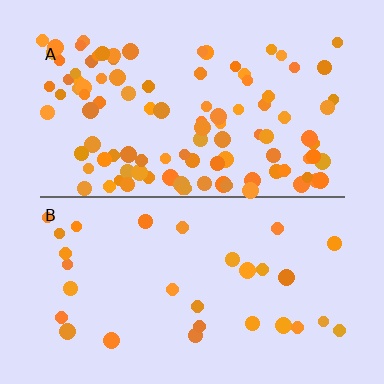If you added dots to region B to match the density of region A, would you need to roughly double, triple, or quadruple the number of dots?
Approximately triple.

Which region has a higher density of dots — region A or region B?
A (the top).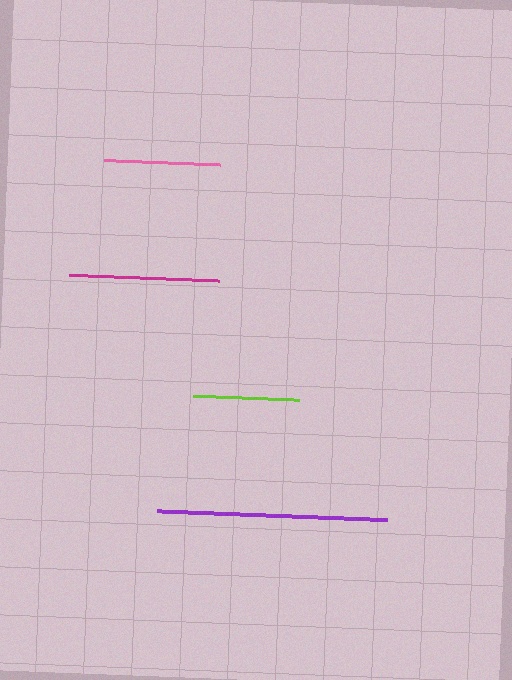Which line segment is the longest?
The purple line is the longest at approximately 230 pixels.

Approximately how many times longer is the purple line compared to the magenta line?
The purple line is approximately 1.5 times the length of the magenta line.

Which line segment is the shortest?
The lime line is the shortest at approximately 106 pixels.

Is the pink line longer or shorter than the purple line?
The purple line is longer than the pink line.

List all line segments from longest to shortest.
From longest to shortest: purple, magenta, pink, lime.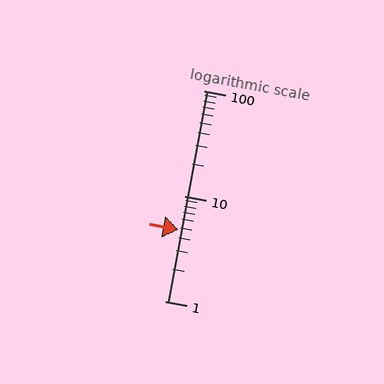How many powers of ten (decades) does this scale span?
The scale spans 2 decades, from 1 to 100.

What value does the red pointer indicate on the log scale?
The pointer indicates approximately 4.8.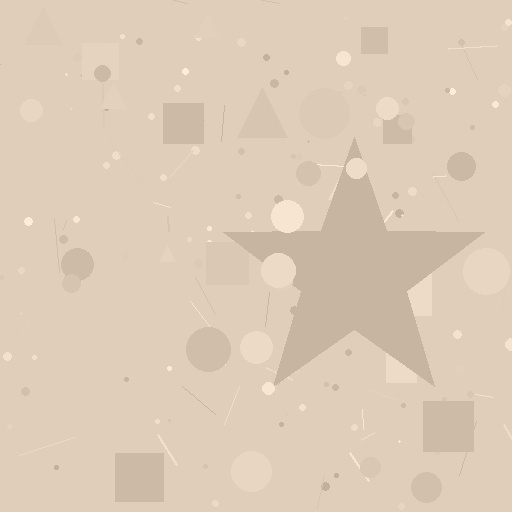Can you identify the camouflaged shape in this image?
The camouflaged shape is a star.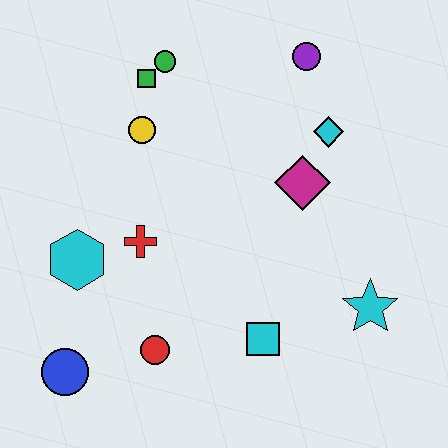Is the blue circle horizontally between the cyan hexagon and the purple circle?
No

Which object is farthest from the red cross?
The purple circle is farthest from the red cross.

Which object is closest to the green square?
The green circle is closest to the green square.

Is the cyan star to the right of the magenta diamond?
Yes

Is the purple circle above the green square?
Yes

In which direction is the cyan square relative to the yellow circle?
The cyan square is below the yellow circle.